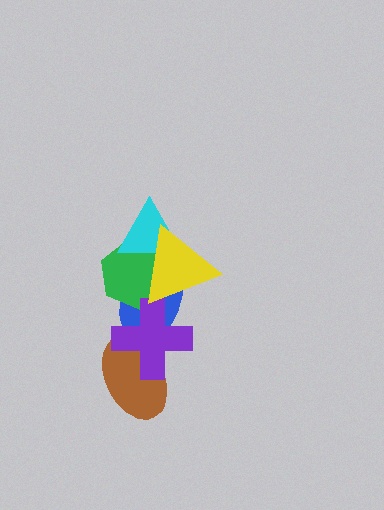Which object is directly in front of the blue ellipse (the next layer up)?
The brown ellipse is directly in front of the blue ellipse.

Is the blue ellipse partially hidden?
Yes, it is partially covered by another shape.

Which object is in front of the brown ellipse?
The purple cross is in front of the brown ellipse.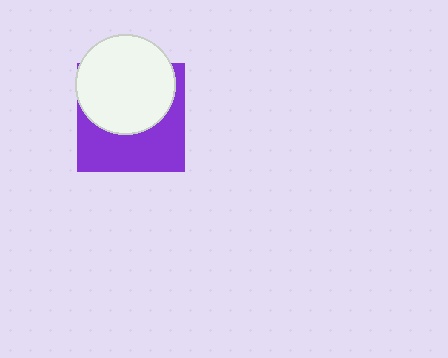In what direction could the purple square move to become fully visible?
The purple square could move down. That would shift it out from behind the white circle entirely.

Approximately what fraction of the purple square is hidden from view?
Roughly 52% of the purple square is hidden behind the white circle.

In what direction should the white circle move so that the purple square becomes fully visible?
The white circle should move up. That is the shortest direction to clear the overlap and leave the purple square fully visible.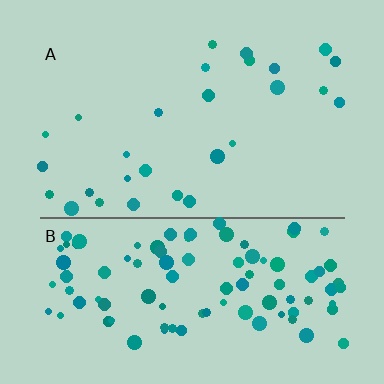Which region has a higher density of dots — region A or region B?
B (the bottom).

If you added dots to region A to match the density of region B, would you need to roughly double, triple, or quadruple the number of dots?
Approximately quadruple.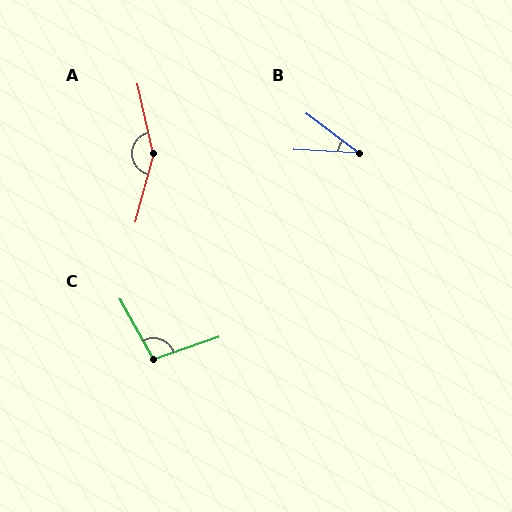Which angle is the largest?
A, at approximately 152 degrees.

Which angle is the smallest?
B, at approximately 34 degrees.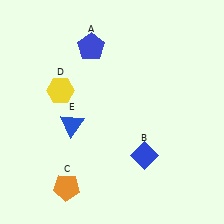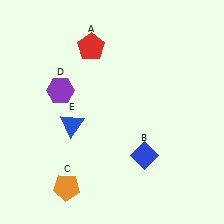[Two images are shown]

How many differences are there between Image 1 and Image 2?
There are 2 differences between the two images.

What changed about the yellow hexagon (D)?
In Image 1, D is yellow. In Image 2, it changed to purple.